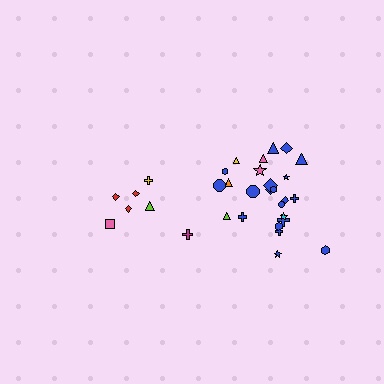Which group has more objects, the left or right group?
The right group.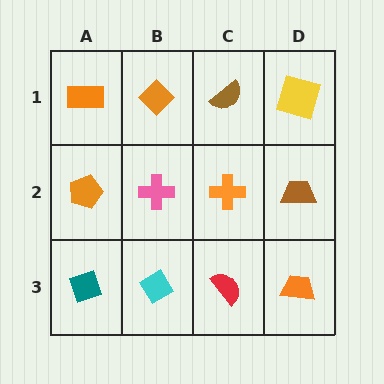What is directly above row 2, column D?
A yellow square.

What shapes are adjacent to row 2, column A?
An orange rectangle (row 1, column A), a teal diamond (row 3, column A), a pink cross (row 2, column B).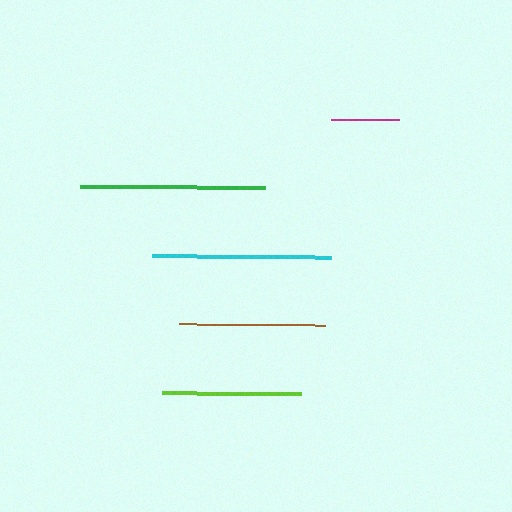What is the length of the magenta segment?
The magenta segment is approximately 68 pixels long.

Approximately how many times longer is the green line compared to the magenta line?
The green line is approximately 2.7 times the length of the magenta line.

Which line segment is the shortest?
The magenta line is the shortest at approximately 68 pixels.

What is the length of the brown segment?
The brown segment is approximately 146 pixels long.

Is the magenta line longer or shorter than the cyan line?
The cyan line is longer than the magenta line.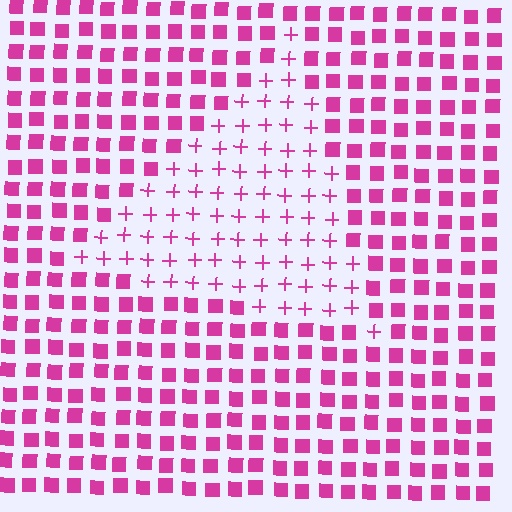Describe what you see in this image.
The image is filled with small magenta elements arranged in a uniform grid. A triangle-shaped region contains plus signs, while the surrounding area contains squares. The boundary is defined purely by the change in element shape.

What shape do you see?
I see a triangle.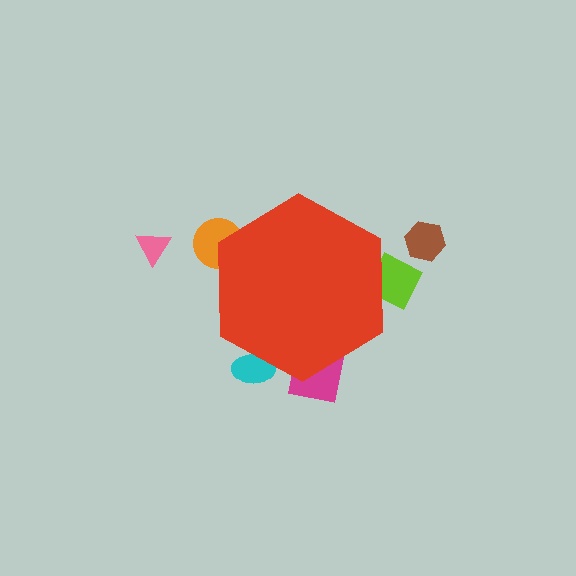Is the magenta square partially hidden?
Yes, the magenta square is partially hidden behind the red hexagon.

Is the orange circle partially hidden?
Yes, the orange circle is partially hidden behind the red hexagon.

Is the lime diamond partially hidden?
Yes, the lime diamond is partially hidden behind the red hexagon.